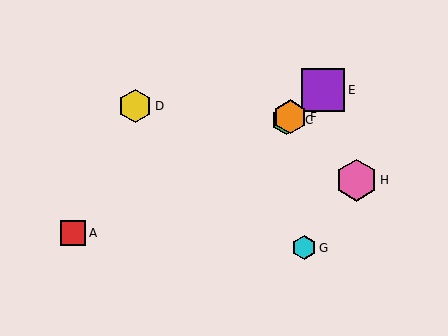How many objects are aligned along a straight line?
4 objects (B, C, E, F) are aligned along a straight line.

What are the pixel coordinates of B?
Object B is at (317, 95).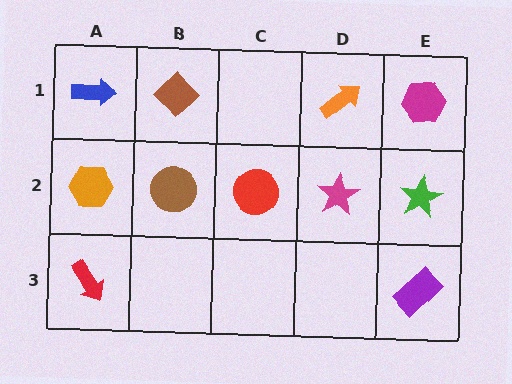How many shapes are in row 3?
2 shapes.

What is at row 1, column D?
An orange arrow.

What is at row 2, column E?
A green star.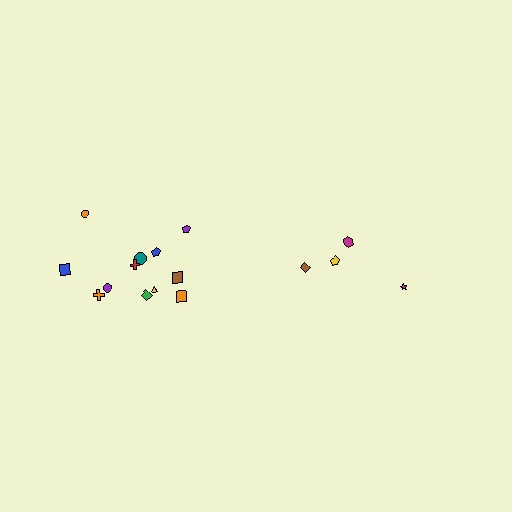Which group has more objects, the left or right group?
The left group.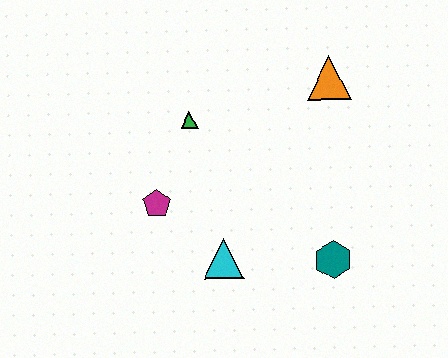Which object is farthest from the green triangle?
The teal hexagon is farthest from the green triangle.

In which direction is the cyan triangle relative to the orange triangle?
The cyan triangle is below the orange triangle.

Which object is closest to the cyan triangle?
The magenta pentagon is closest to the cyan triangle.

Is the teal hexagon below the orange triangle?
Yes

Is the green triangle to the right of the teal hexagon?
No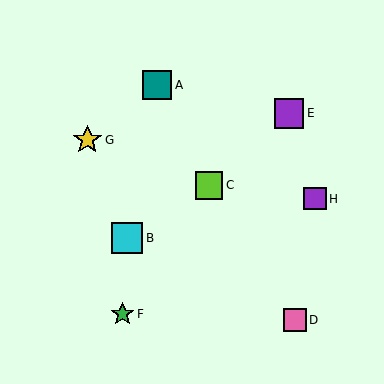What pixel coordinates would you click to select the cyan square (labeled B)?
Click at (127, 238) to select the cyan square B.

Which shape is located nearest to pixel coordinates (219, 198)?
The lime square (labeled C) at (209, 185) is nearest to that location.